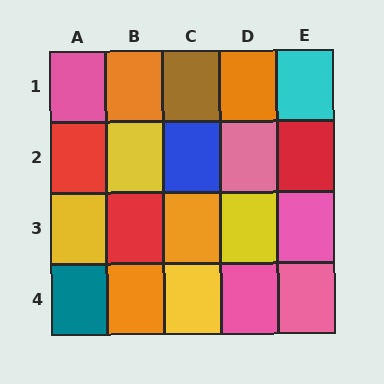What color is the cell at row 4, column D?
Pink.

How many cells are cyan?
1 cell is cyan.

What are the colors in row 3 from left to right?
Yellow, red, orange, yellow, pink.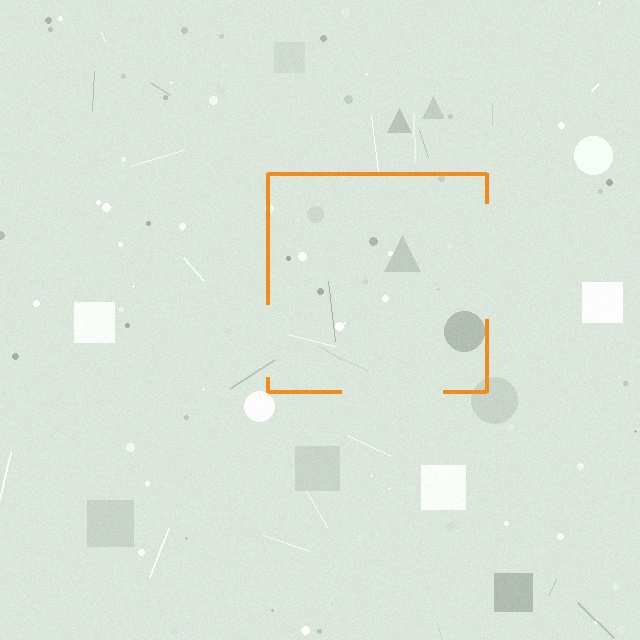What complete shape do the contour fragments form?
The contour fragments form a square.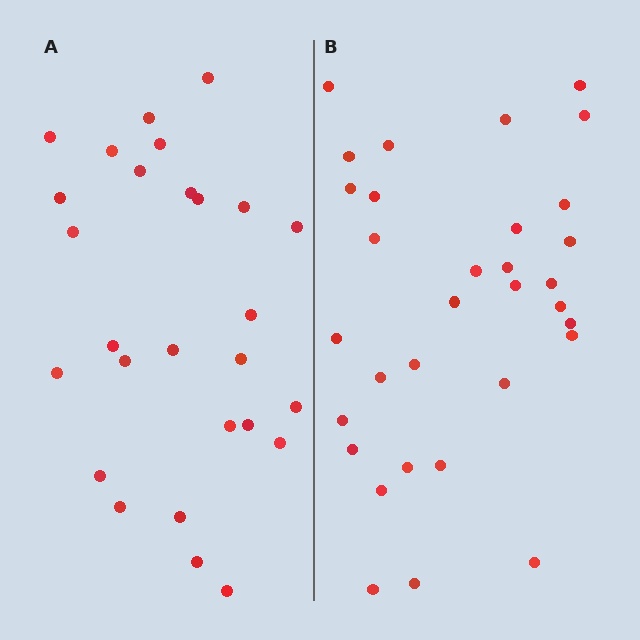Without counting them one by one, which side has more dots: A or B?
Region B (the right region) has more dots.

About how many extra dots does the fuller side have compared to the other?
Region B has about 5 more dots than region A.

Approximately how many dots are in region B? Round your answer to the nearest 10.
About 30 dots. (The exact count is 32, which rounds to 30.)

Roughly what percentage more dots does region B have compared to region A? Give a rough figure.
About 20% more.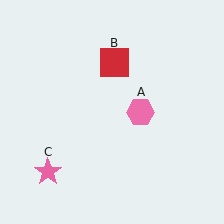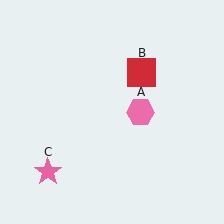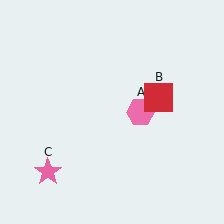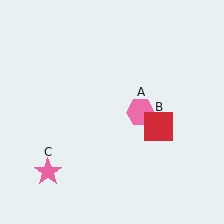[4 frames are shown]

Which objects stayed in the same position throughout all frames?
Pink hexagon (object A) and pink star (object C) remained stationary.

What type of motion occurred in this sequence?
The red square (object B) rotated clockwise around the center of the scene.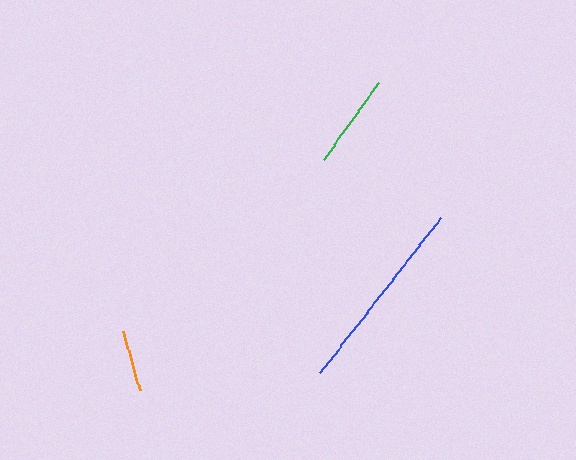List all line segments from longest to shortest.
From longest to shortest: blue, green, orange.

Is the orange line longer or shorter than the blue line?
The blue line is longer than the orange line.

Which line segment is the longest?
The blue line is the longest at approximately 196 pixels.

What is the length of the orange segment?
The orange segment is approximately 62 pixels long.